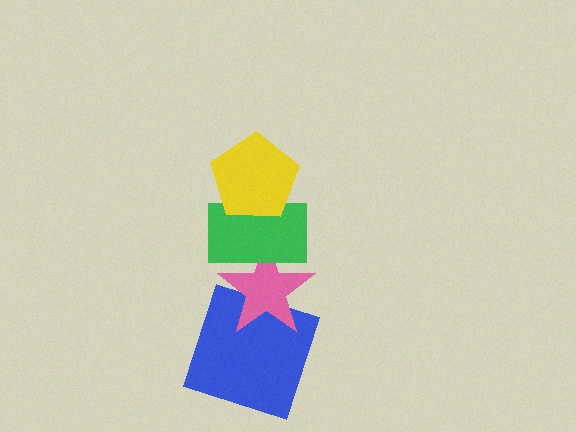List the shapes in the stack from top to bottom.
From top to bottom: the yellow pentagon, the green rectangle, the pink star, the blue square.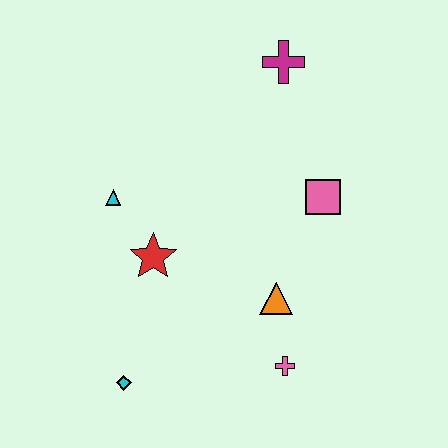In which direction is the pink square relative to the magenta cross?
The pink square is below the magenta cross.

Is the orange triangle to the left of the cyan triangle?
No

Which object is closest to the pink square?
The orange triangle is closest to the pink square.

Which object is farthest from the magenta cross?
The cyan diamond is farthest from the magenta cross.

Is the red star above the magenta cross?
No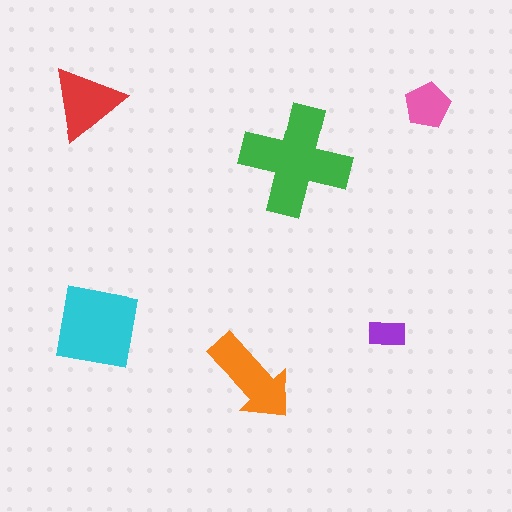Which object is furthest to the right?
The pink pentagon is rightmost.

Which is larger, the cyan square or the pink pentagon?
The cyan square.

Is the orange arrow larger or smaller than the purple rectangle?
Larger.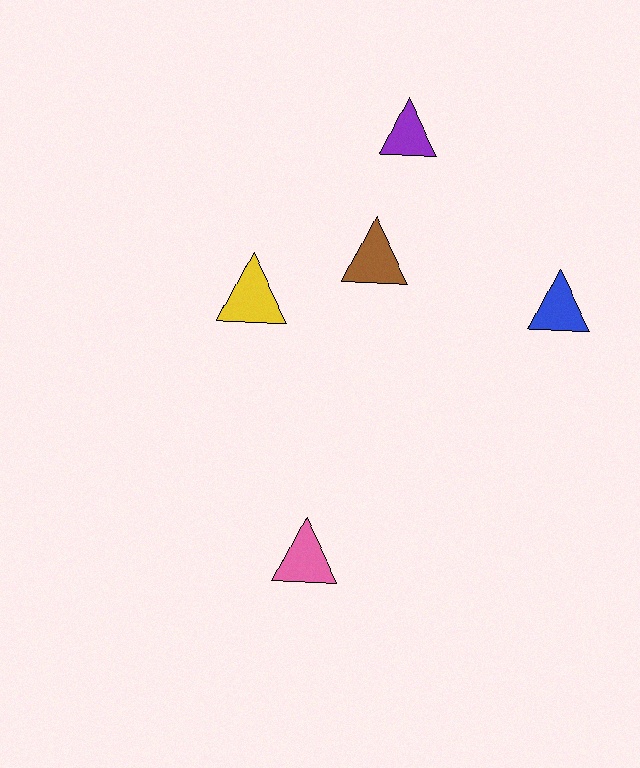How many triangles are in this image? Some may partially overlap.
There are 5 triangles.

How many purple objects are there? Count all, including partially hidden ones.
There is 1 purple object.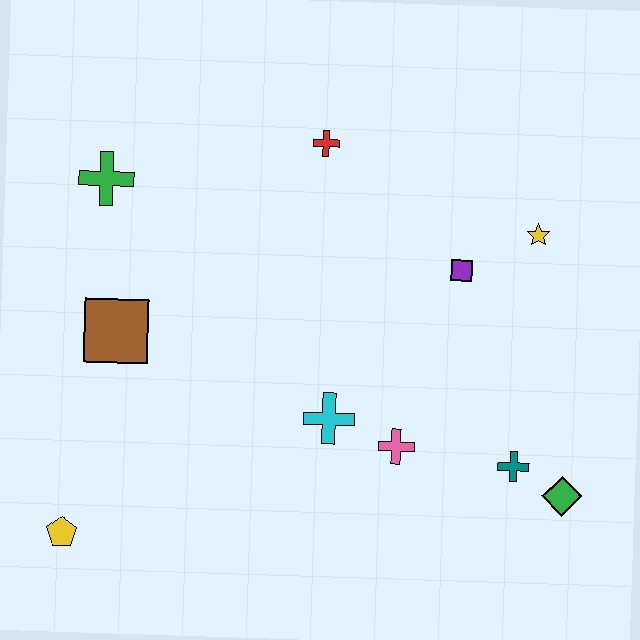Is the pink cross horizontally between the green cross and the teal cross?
Yes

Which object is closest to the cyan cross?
The pink cross is closest to the cyan cross.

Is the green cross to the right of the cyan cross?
No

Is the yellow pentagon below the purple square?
Yes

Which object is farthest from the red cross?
The yellow pentagon is farthest from the red cross.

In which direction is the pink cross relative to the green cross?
The pink cross is to the right of the green cross.